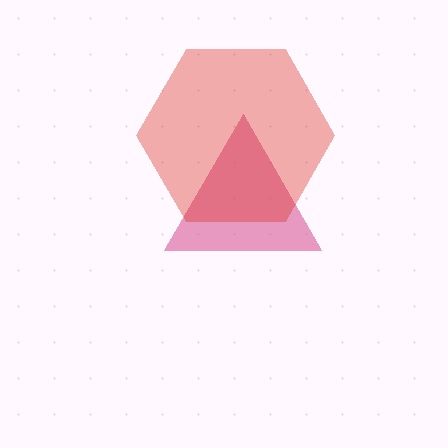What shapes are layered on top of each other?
The layered shapes are: a pink triangle, a red hexagon.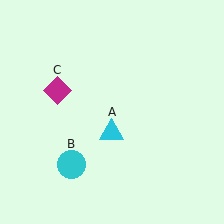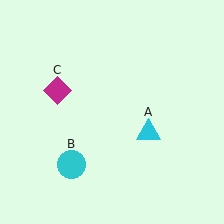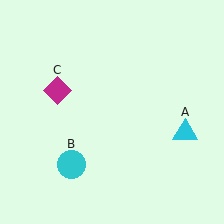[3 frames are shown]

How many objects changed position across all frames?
1 object changed position: cyan triangle (object A).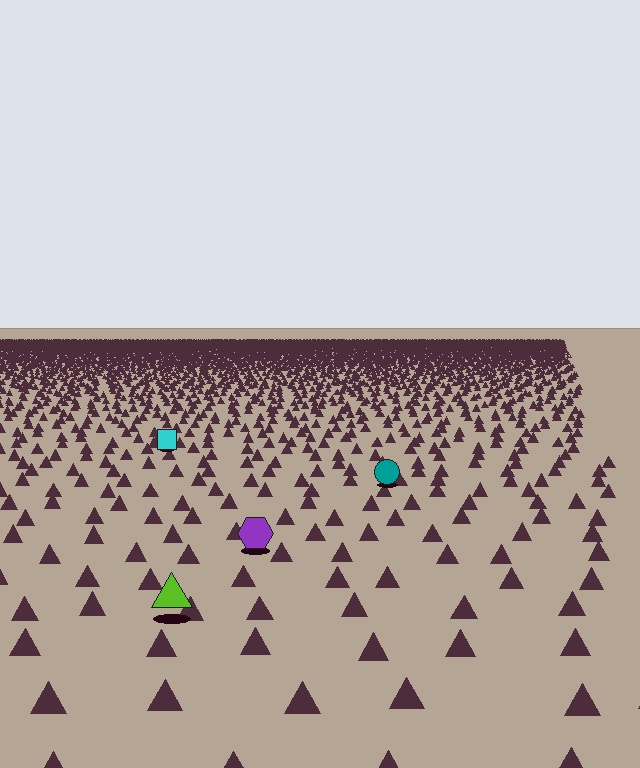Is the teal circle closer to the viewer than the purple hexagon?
No. The purple hexagon is closer — you can tell from the texture gradient: the ground texture is coarser near it.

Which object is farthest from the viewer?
The cyan square is farthest from the viewer. It appears smaller and the ground texture around it is denser.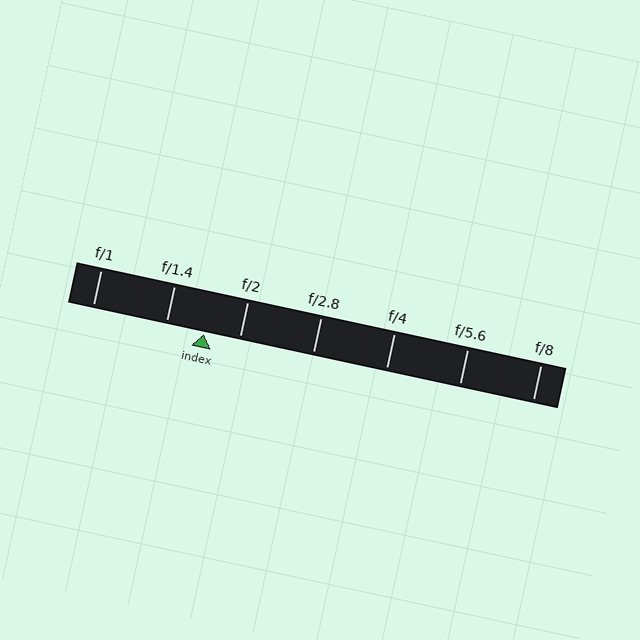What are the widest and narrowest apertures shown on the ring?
The widest aperture shown is f/1 and the narrowest is f/8.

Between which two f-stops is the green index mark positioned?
The index mark is between f/1.4 and f/2.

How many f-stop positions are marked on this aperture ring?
There are 7 f-stop positions marked.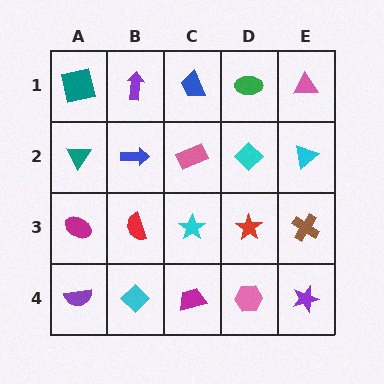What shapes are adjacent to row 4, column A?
A magenta ellipse (row 3, column A), a cyan diamond (row 4, column B).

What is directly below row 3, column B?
A cyan diamond.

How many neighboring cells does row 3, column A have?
3.